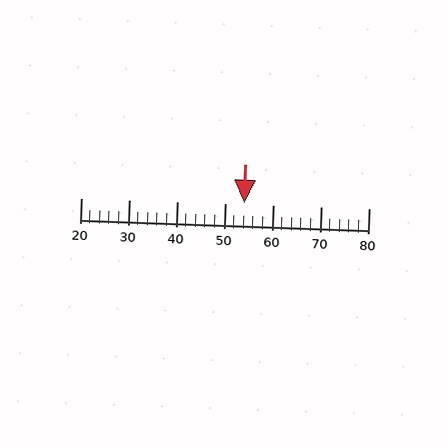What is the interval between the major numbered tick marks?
The major tick marks are spaced 10 units apart.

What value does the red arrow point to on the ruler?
The red arrow points to approximately 54.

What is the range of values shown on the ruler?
The ruler shows values from 20 to 80.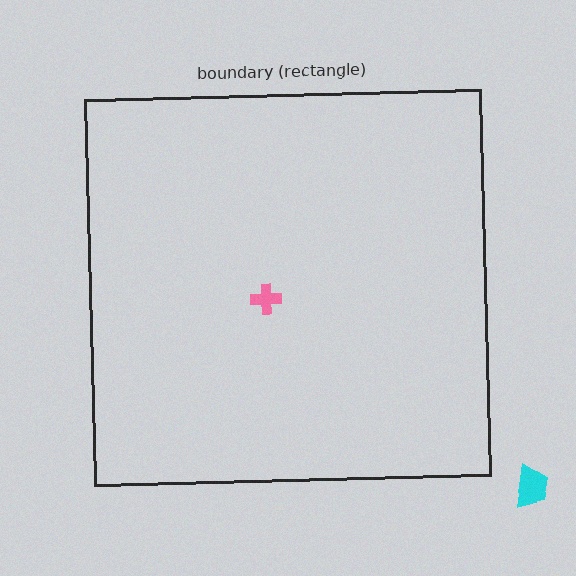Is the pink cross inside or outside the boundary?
Inside.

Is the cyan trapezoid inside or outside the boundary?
Outside.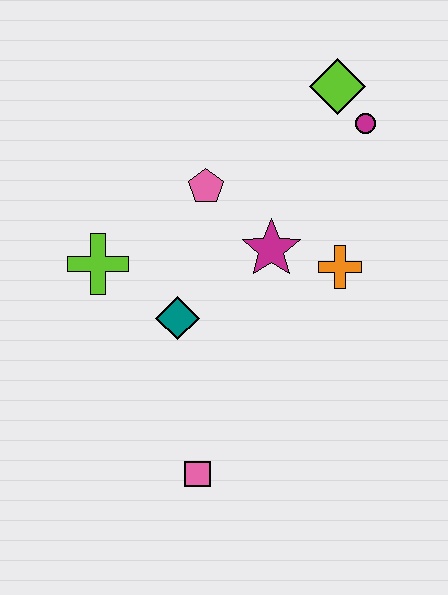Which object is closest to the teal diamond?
The lime cross is closest to the teal diamond.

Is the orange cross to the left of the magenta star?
No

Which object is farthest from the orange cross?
The pink square is farthest from the orange cross.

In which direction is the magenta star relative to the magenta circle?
The magenta star is below the magenta circle.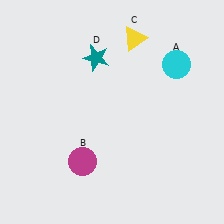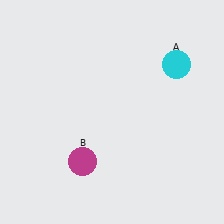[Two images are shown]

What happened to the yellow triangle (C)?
The yellow triangle (C) was removed in Image 2. It was in the top-right area of Image 1.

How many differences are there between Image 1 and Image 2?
There are 2 differences between the two images.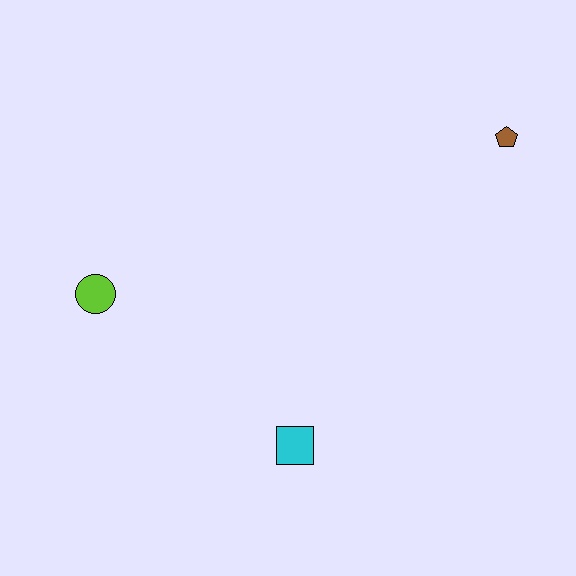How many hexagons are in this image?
There are no hexagons.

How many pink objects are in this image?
There are no pink objects.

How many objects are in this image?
There are 3 objects.